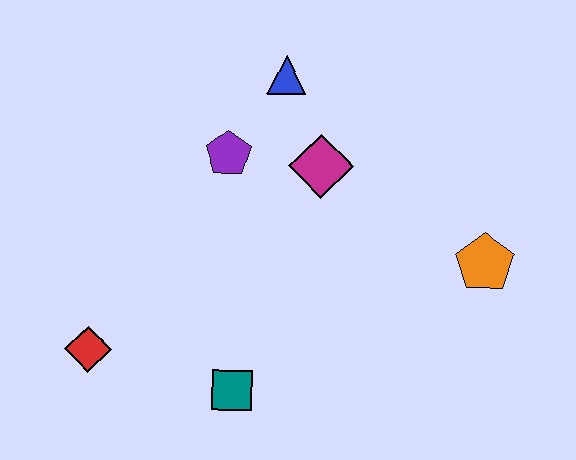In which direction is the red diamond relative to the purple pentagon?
The red diamond is below the purple pentagon.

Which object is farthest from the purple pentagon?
The orange pentagon is farthest from the purple pentagon.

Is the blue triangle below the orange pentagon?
No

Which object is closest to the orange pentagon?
The magenta diamond is closest to the orange pentagon.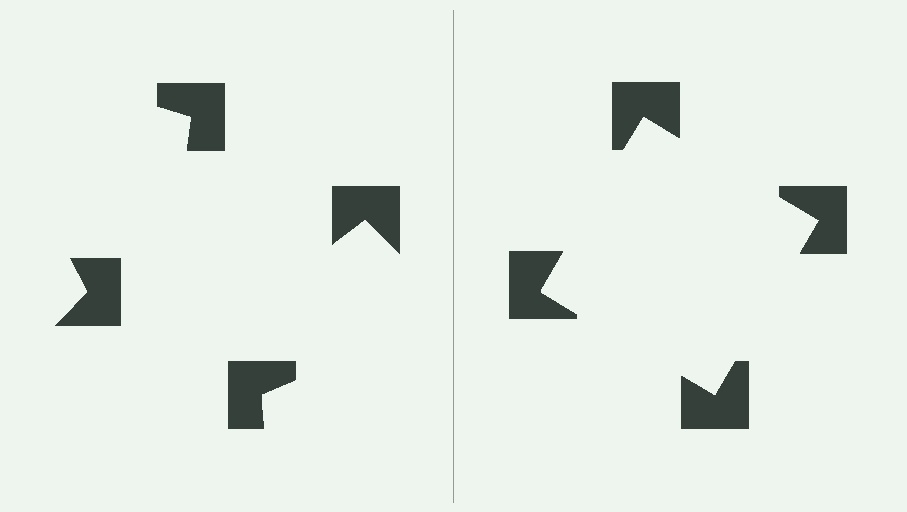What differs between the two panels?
The notched squares are positioned identically on both sides; only the wedge orientations differ. On the right they align to a square; on the left they are misaligned.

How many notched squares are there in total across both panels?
8 — 4 on each side.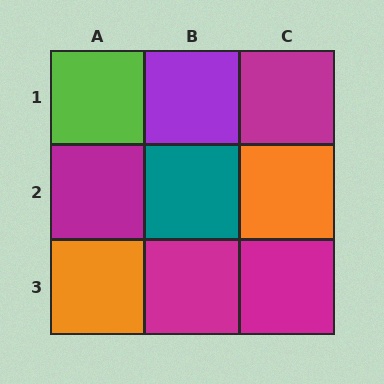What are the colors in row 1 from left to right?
Lime, purple, magenta.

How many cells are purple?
1 cell is purple.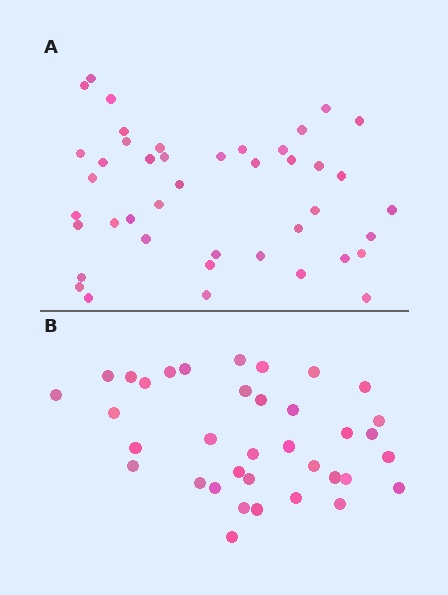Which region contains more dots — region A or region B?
Region A (the top region) has more dots.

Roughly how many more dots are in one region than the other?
Region A has roughly 8 or so more dots than region B.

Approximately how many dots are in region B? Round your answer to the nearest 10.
About 40 dots. (The exact count is 36, which rounds to 40.)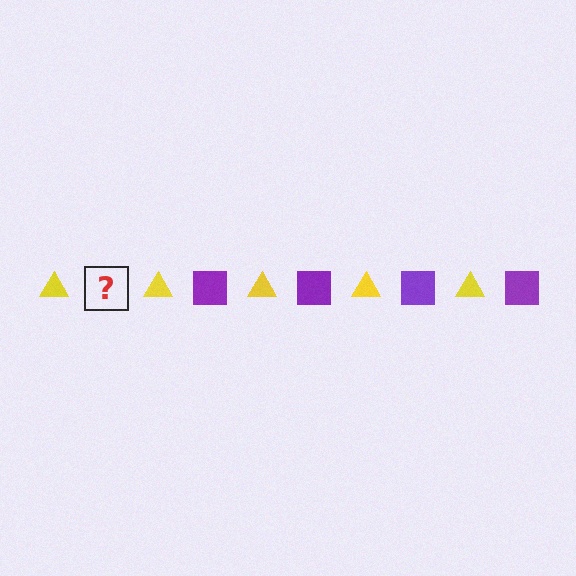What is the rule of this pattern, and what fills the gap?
The rule is that the pattern alternates between yellow triangle and purple square. The gap should be filled with a purple square.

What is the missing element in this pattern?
The missing element is a purple square.